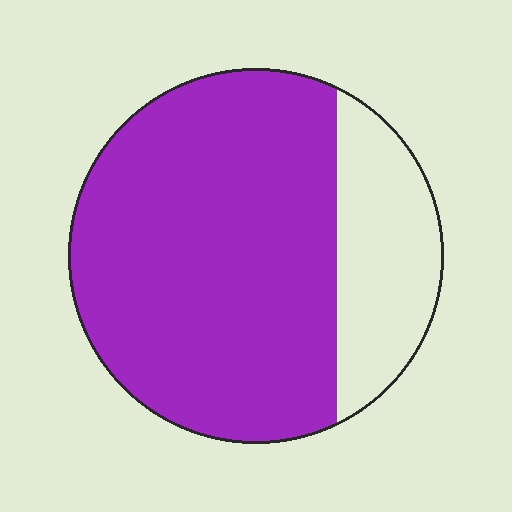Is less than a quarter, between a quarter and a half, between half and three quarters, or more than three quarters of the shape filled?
More than three quarters.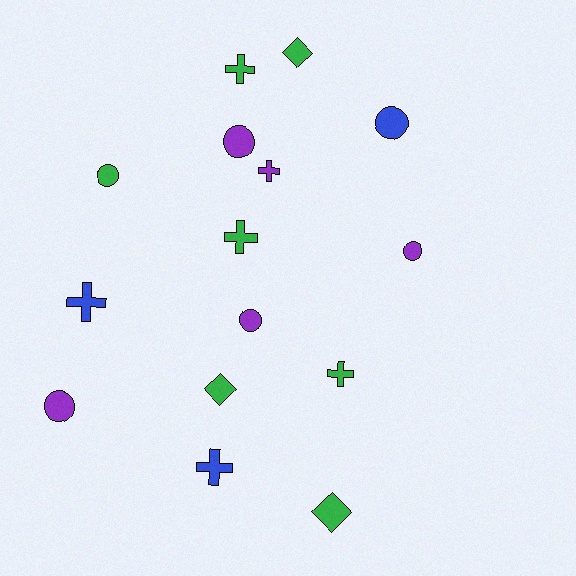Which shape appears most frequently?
Circle, with 6 objects.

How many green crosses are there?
There are 3 green crosses.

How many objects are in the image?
There are 15 objects.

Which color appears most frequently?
Green, with 7 objects.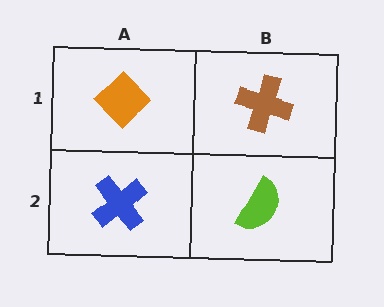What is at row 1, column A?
An orange diamond.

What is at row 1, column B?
A brown cross.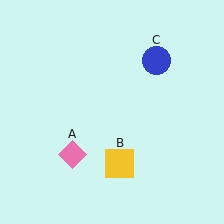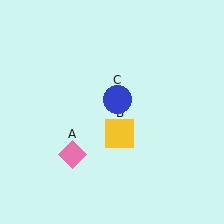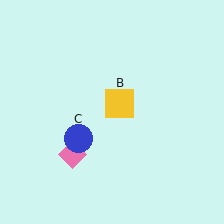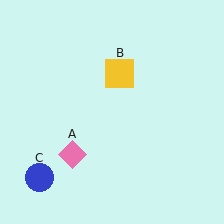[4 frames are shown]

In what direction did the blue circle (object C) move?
The blue circle (object C) moved down and to the left.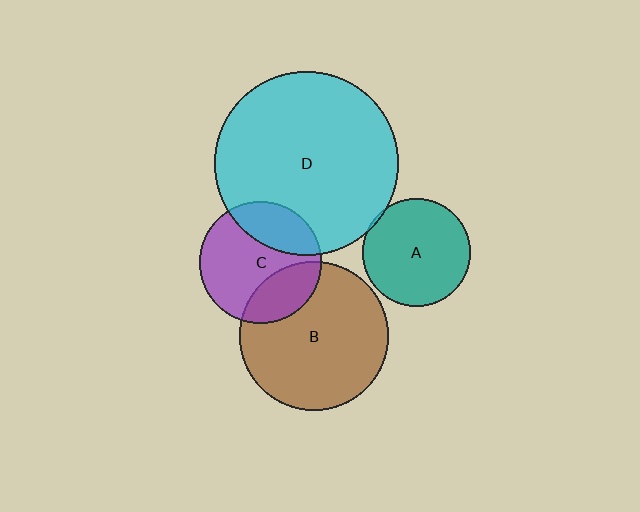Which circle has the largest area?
Circle D (cyan).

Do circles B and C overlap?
Yes.